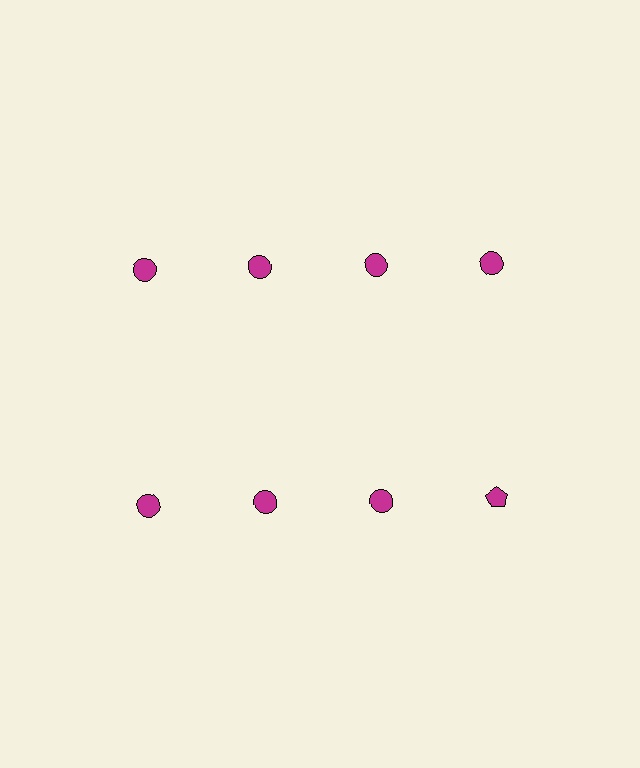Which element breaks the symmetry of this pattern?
The magenta pentagon in the second row, second from right column breaks the symmetry. All other shapes are magenta circles.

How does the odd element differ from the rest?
It has a different shape: pentagon instead of circle.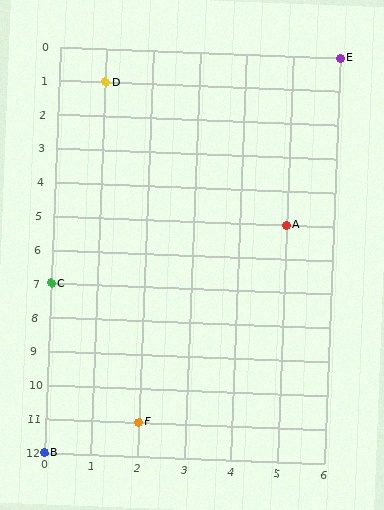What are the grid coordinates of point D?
Point D is at grid coordinates (1, 1).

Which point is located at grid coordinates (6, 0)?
Point E is at (6, 0).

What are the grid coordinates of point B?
Point B is at grid coordinates (0, 12).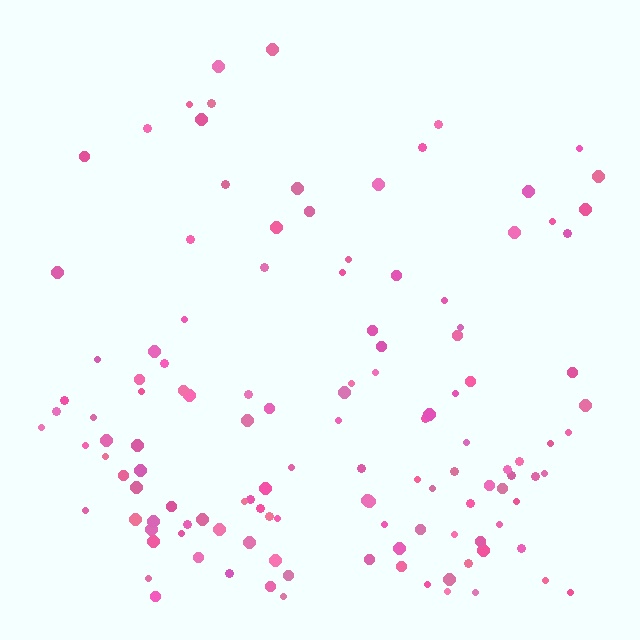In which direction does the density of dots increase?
From top to bottom, with the bottom side densest.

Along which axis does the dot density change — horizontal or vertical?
Vertical.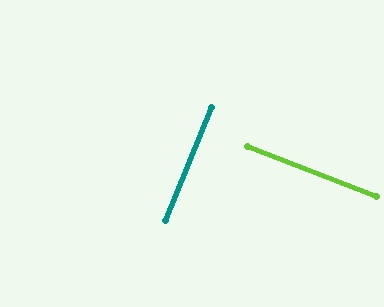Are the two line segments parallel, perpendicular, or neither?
Perpendicular — they meet at approximately 89°.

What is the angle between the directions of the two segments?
Approximately 89 degrees.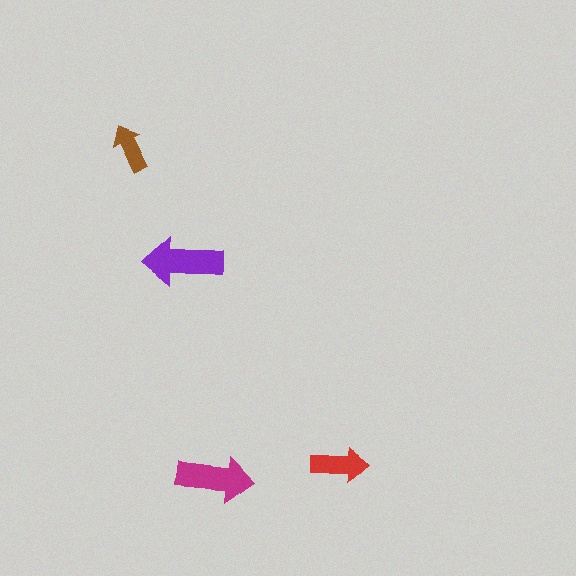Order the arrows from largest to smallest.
the purple one, the magenta one, the red one, the brown one.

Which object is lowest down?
The magenta arrow is bottommost.